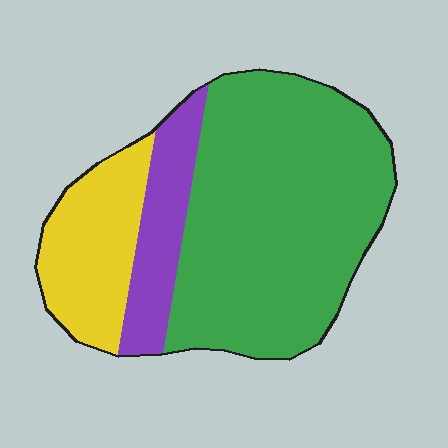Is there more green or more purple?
Green.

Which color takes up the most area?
Green, at roughly 65%.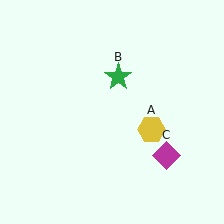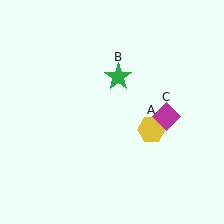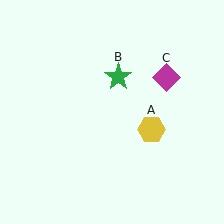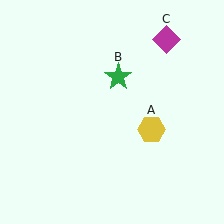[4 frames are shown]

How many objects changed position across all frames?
1 object changed position: magenta diamond (object C).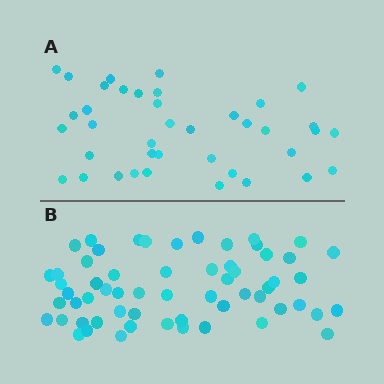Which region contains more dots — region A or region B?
Region B (the bottom region) has more dots.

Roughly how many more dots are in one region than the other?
Region B has approximately 20 more dots than region A.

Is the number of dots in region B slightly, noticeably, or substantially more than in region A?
Region B has substantially more. The ratio is roughly 1.5 to 1.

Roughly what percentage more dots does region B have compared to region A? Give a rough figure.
About 55% more.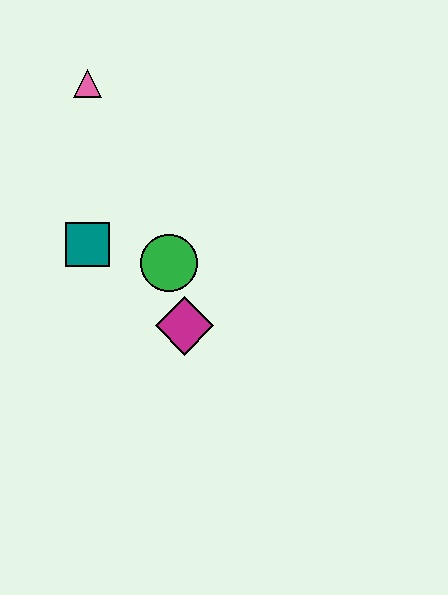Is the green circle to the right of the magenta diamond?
No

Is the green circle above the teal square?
No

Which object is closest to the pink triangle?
The teal square is closest to the pink triangle.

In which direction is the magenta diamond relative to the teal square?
The magenta diamond is to the right of the teal square.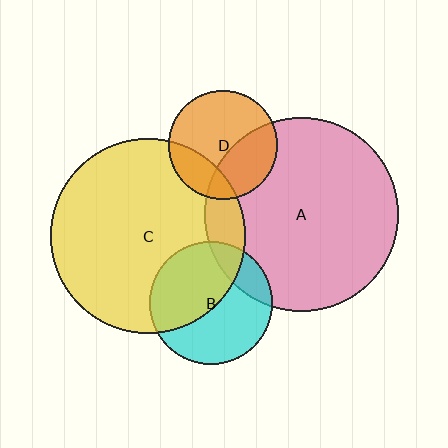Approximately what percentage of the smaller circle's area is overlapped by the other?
Approximately 35%.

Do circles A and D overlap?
Yes.